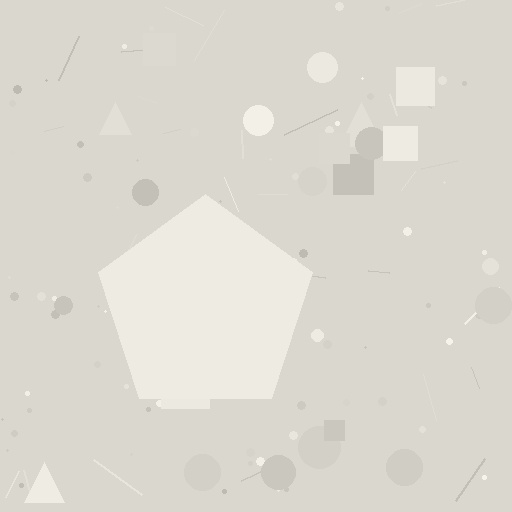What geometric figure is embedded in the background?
A pentagon is embedded in the background.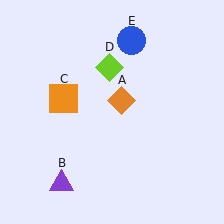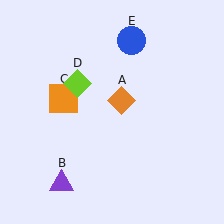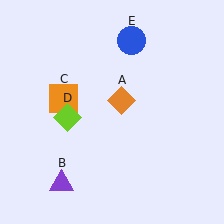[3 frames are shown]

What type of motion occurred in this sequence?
The lime diamond (object D) rotated counterclockwise around the center of the scene.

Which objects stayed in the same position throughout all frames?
Orange diamond (object A) and purple triangle (object B) and orange square (object C) and blue circle (object E) remained stationary.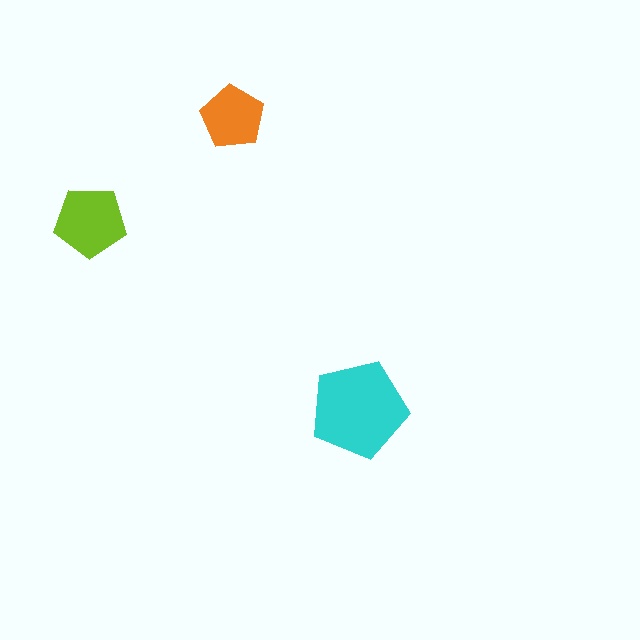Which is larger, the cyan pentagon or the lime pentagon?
The cyan one.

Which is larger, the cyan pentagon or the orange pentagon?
The cyan one.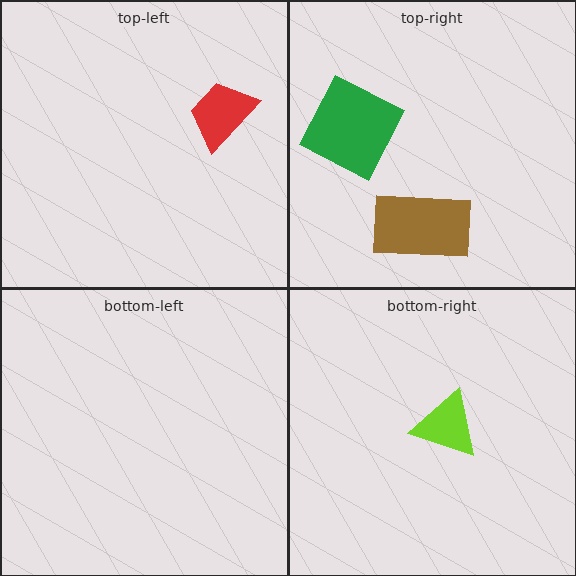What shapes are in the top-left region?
The red trapezoid.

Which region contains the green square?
The top-right region.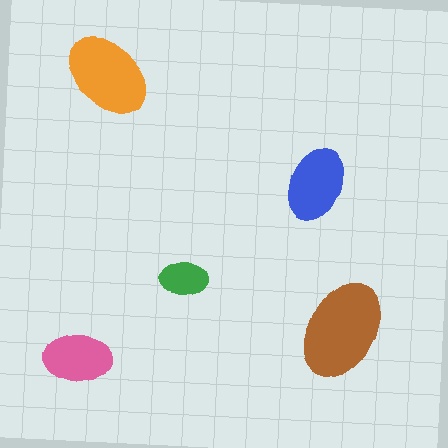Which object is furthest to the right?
The brown ellipse is rightmost.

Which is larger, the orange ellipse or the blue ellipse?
The orange one.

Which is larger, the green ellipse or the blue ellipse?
The blue one.